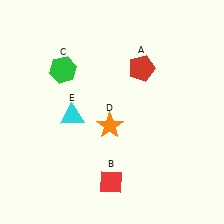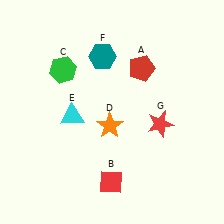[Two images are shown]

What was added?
A teal hexagon (F), a red star (G) were added in Image 2.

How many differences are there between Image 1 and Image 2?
There are 2 differences between the two images.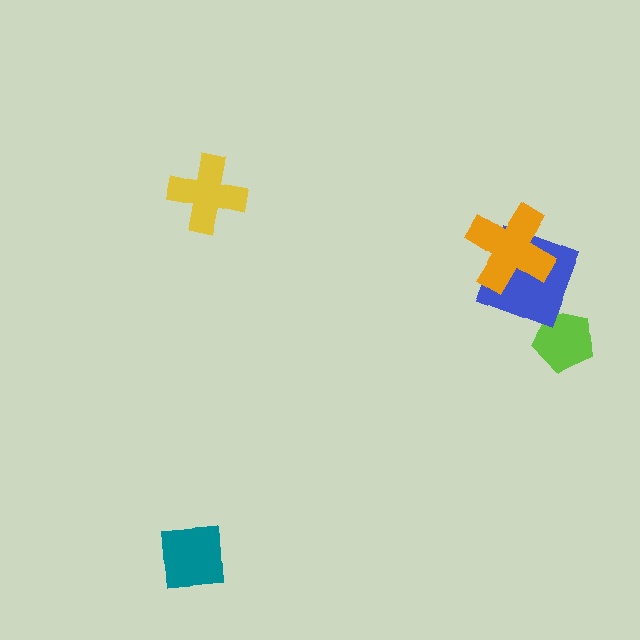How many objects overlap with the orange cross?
1 object overlaps with the orange cross.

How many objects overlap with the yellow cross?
0 objects overlap with the yellow cross.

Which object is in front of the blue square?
The orange cross is in front of the blue square.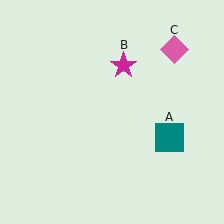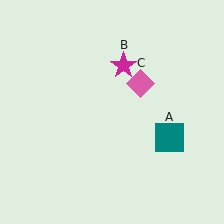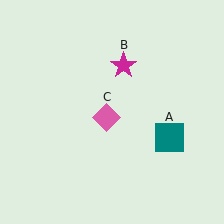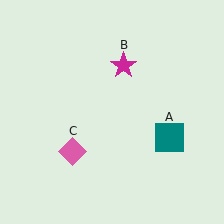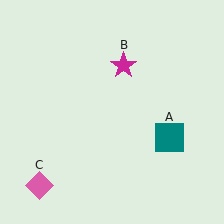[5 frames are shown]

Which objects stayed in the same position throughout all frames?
Teal square (object A) and magenta star (object B) remained stationary.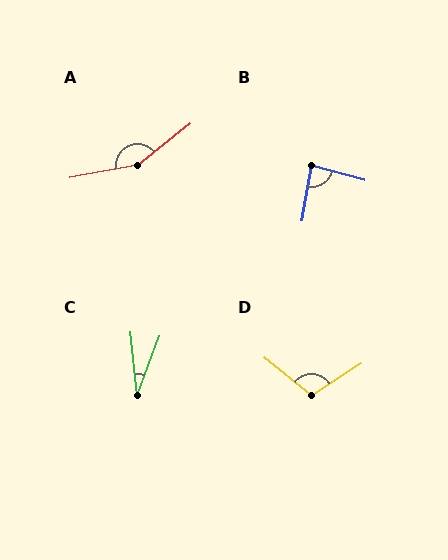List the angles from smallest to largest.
C (27°), B (85°), D (108°), A (152°).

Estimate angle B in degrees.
Approximately 85 degrees.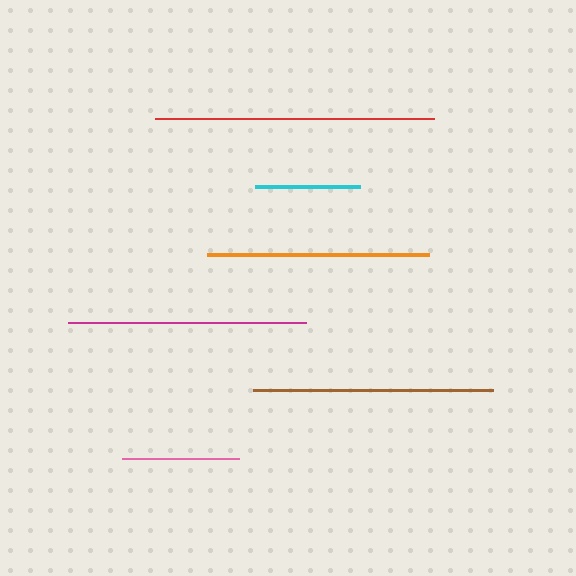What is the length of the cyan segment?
The cyan segment is approximately 105 pixels long.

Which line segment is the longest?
The red line is the longest at approximately 280 pixels.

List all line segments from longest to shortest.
From longest to shortest: red, brown, magenta, orange, pink, cyan.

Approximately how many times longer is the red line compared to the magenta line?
The red line is approximately 1.2 times the length of the magenta line.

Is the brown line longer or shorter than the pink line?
The brown line is longer than the pink line.